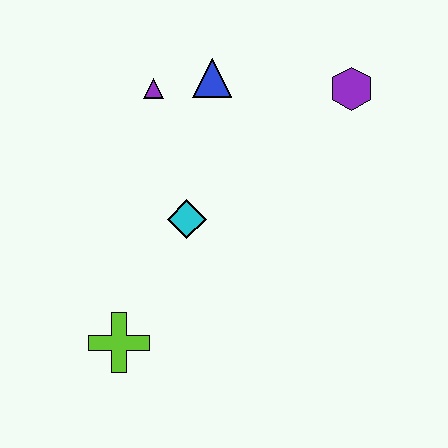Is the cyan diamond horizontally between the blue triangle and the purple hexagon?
No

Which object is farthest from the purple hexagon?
The lime cross is farthest from the purple hexagon.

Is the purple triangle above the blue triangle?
No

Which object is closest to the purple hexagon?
The blue triangle is closest to the purple hexagon.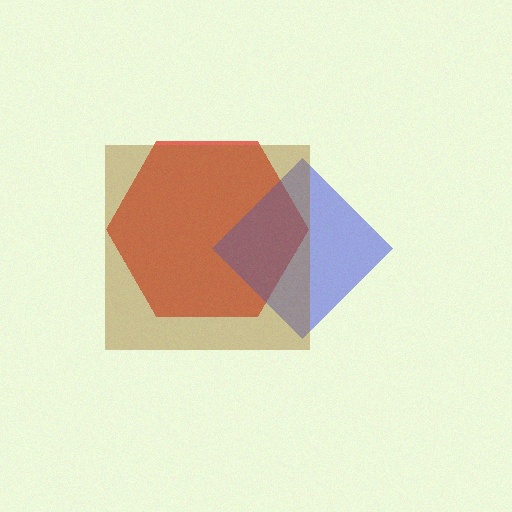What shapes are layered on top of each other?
The layered shapes are: a red hexagon, a blue diamond, a brown square.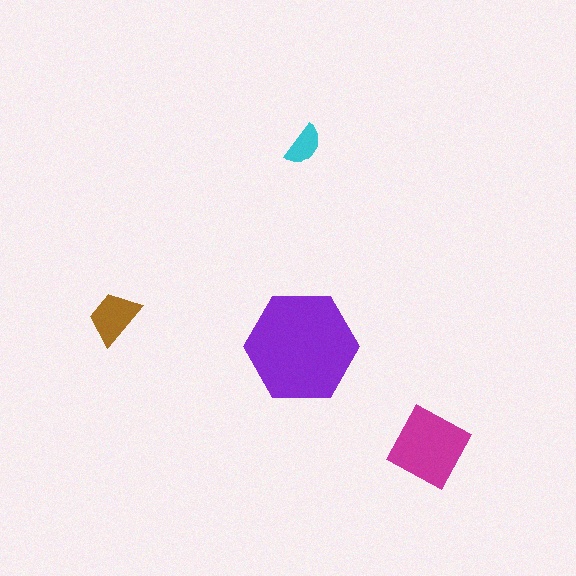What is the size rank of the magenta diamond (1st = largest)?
2nd.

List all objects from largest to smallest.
The purple hexagon, the magenta diamond, the brown trapezoid, the cyan semicircle.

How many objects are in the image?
There are 4 objects in the image.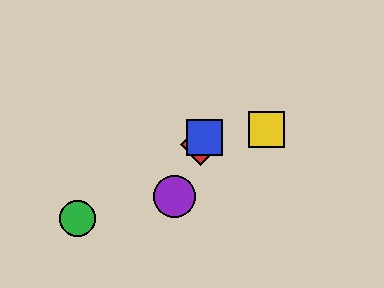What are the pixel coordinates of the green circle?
The green circle is at (77, 219).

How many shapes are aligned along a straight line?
3 shapes (the red diamond, the blue square, the purple circle) are aligned along a straight line.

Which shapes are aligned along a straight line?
The red diamond, the blue square, the purple circle are aligned along a straight line.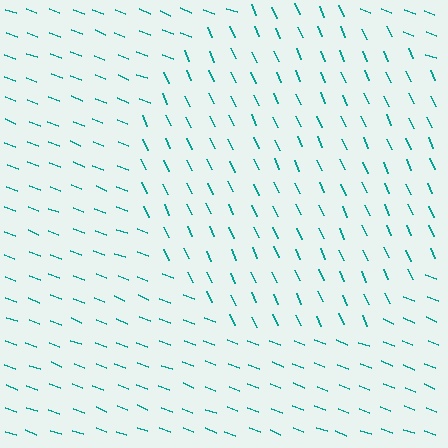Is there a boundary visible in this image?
Yes, there is a texture boundary formed by a change in line orientation.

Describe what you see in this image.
The image is filled with small teal line segments. A circle region in the image has lines oriented differently from the surrounding lines, creating a visible texture boundary.